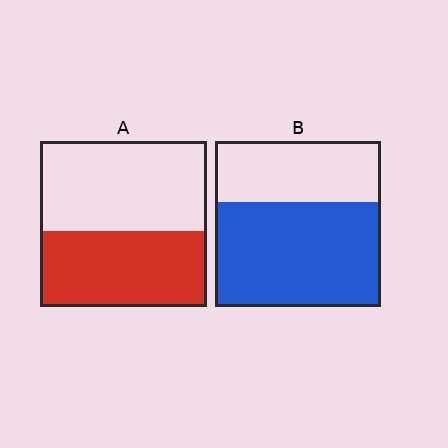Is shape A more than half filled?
No.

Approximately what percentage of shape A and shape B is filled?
A is approximately 45% and B is approximately 65%.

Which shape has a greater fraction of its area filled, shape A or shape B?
Shape B.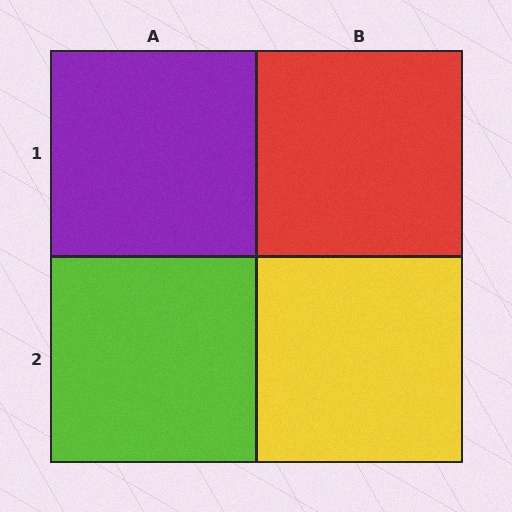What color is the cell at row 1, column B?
Red.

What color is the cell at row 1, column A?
Purple.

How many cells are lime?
1 cell is lime.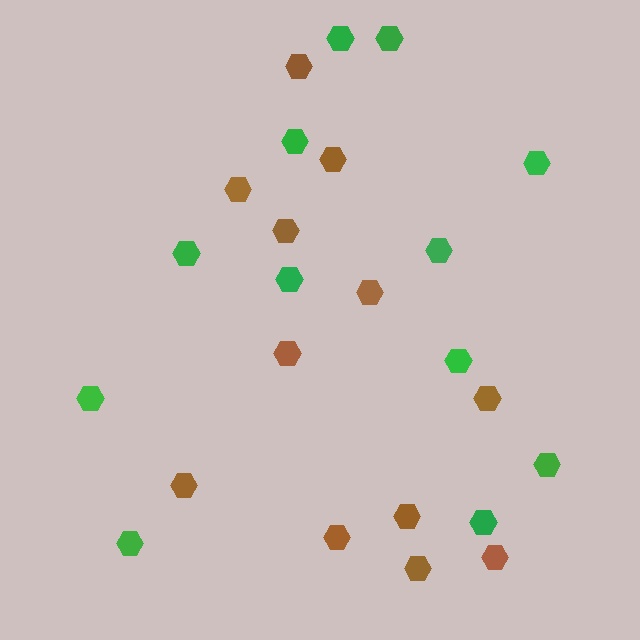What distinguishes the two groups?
There are 2 groups: one group of brown hexagons (12) and one group of green hexagons (12).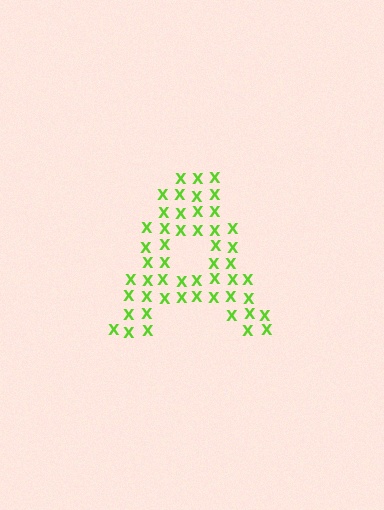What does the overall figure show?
The overall figure shows the letter A.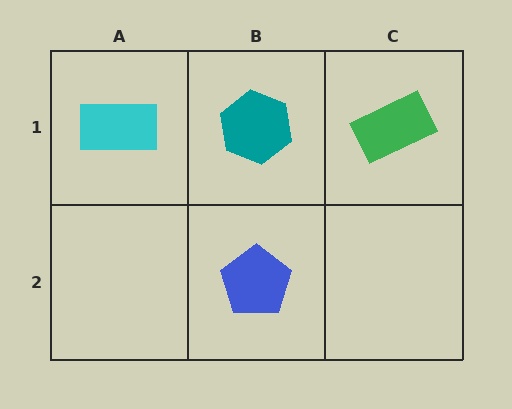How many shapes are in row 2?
1 shape.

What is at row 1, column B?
A teal hexagon.